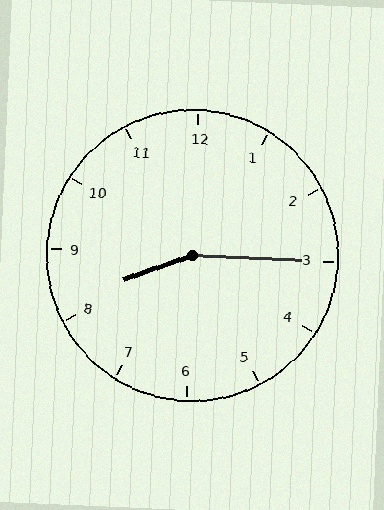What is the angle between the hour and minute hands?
Approximately 158 degrees.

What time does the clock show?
8:15.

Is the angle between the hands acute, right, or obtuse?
It is obtuse.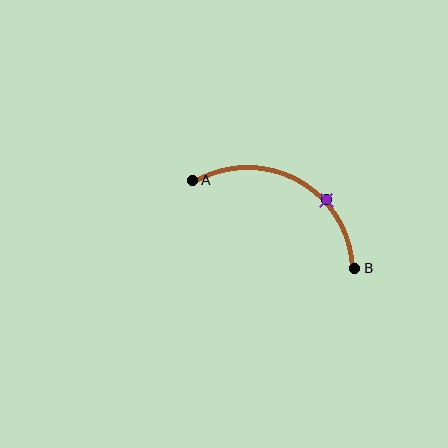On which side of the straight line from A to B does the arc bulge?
The arc bulges above the straight line connecting A and B.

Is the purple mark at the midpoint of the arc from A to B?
No. The purple mark lies on the arc but is closer to endpoint B. The arc midpoint would be at the point on the curve equidistant along the arc from both A and B.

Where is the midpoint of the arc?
The arc midpoint is the point on the curve farthest from the straight line joining A and B. It sits above that line.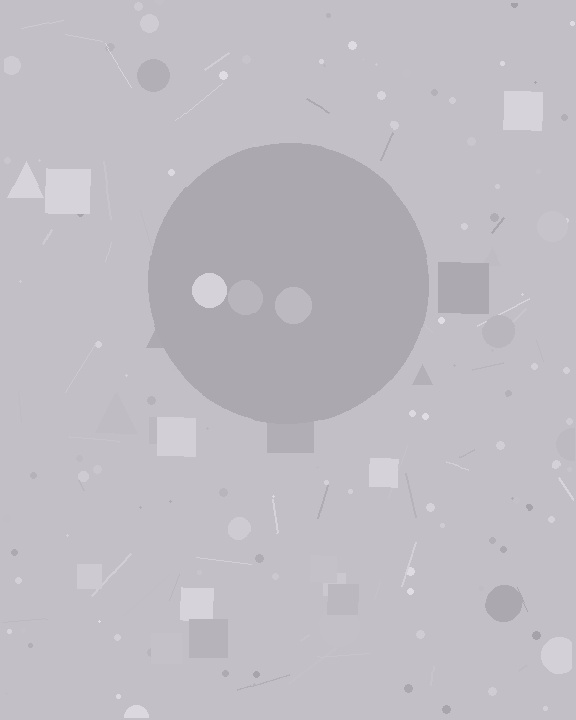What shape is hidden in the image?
A circle is hidden in the image.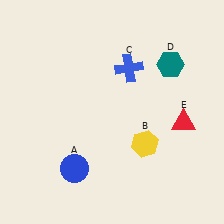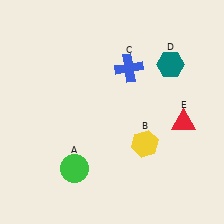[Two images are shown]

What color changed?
The circle (A) changed from blue in Image 1 to green in Image 2.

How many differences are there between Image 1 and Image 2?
There is 1 difference between the two images.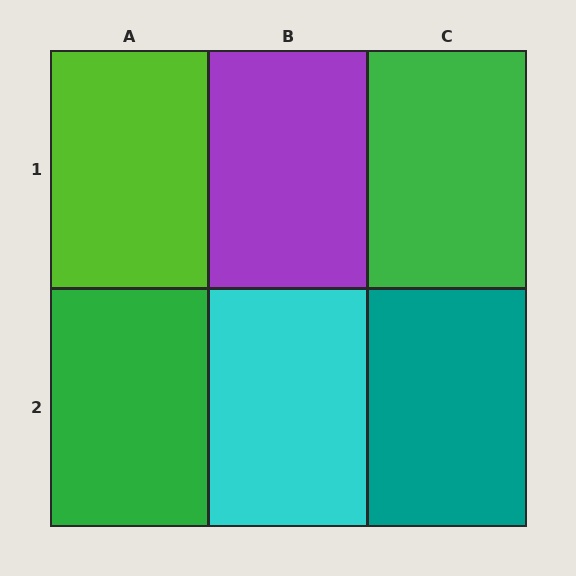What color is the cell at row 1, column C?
Green.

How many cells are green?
2 cells are green.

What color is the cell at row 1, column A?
Lime.